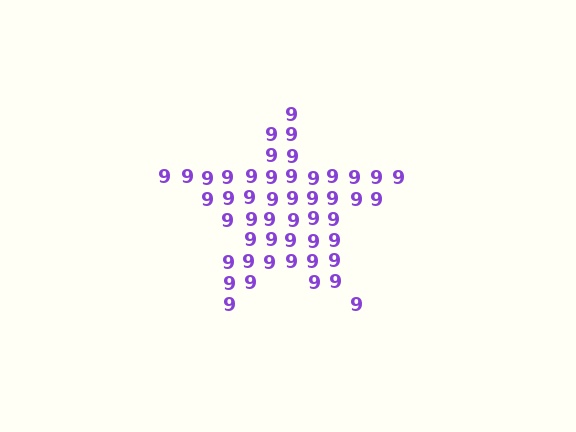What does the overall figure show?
The overall figure shows a star.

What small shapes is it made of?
It is made of small digit 9's.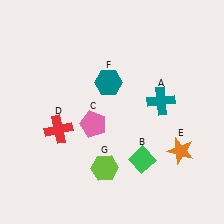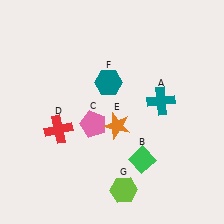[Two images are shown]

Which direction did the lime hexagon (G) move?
The lime hexagon (G) moved down.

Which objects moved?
The objects that moved are: the orange star (E), the lime hexagon (G).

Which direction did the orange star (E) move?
The orange star (E) moved left.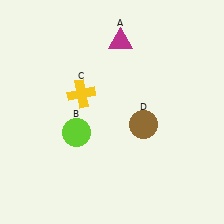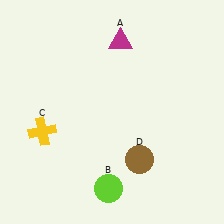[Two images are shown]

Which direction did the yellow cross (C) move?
The yellow cross (C) moved left.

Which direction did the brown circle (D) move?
The brown circle (D) moved down.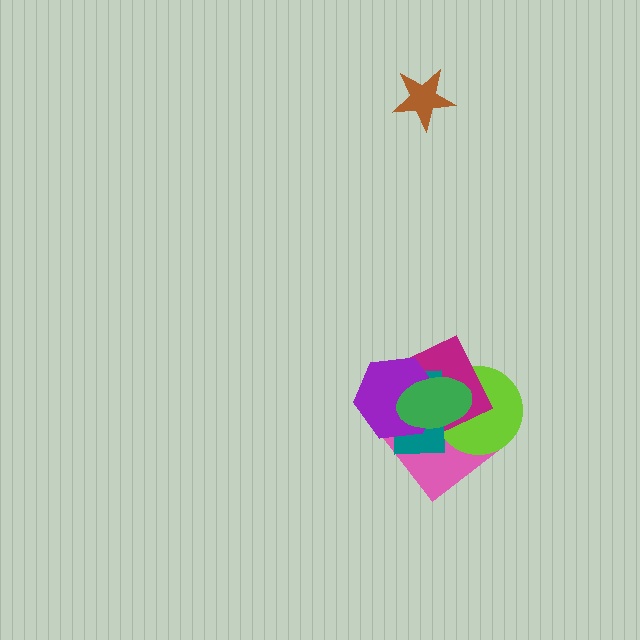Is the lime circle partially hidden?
Yes, it is partially covered by another shape.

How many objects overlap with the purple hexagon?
4 objects overlap with the purple hexagon.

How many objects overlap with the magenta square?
5 objects overlap with the magenta square.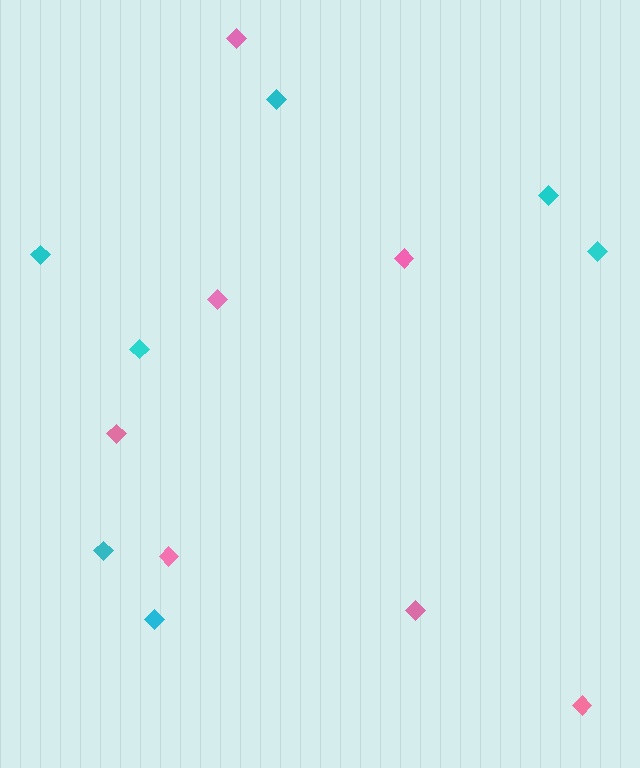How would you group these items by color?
There are 2 groups: one group of cyan diamonds (7) and one group of pink diamonds (7).